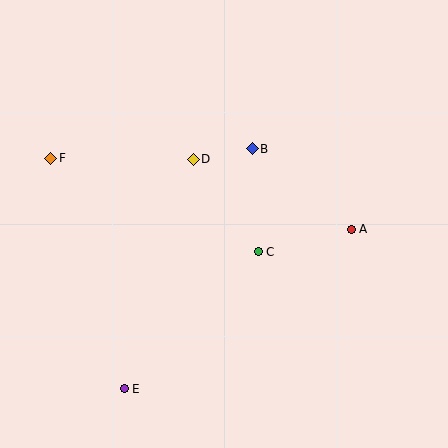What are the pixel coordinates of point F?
Point F is at (51, 158).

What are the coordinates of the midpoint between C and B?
The midpoint between C and B is at (255, 200).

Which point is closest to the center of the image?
Point C at (258, 252) is closest to the center.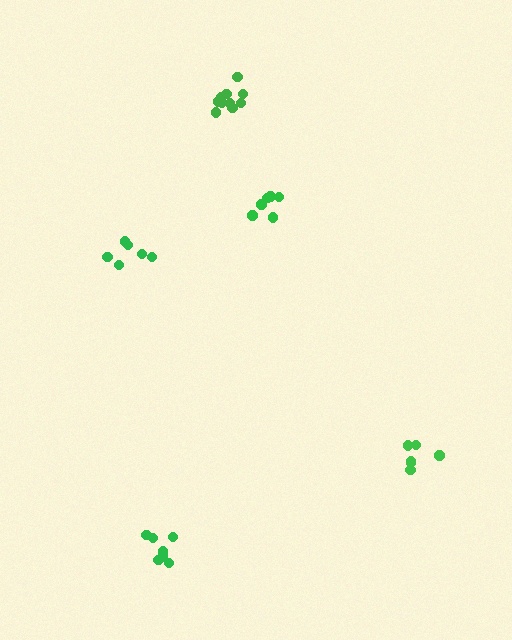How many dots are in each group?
Group 1: 6 dots, Group 2: 6 dots, Group 3: 6 dots, Group 4: 7 dots, Group 5: 11 dots (36 total).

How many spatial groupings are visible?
There are 5 spatial groupings.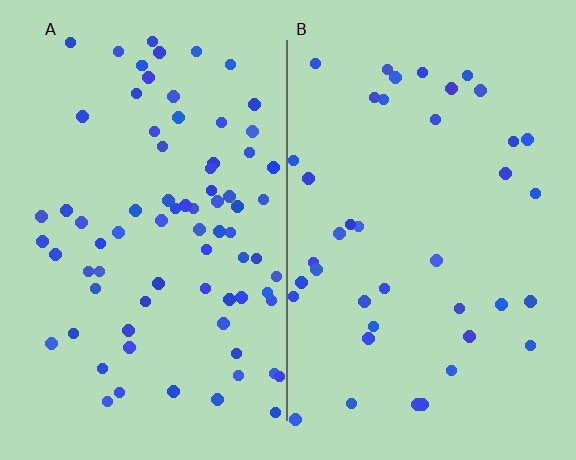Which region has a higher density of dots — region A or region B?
A (the left).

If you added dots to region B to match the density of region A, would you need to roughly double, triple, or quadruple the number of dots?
Approximately double.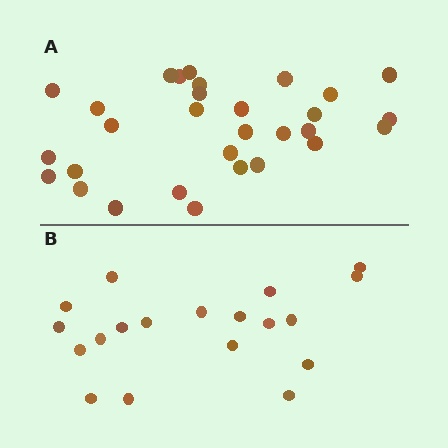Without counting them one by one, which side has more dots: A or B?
Region A (the top region) has more dots.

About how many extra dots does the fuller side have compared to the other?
Region A has roughly 12 or so more dots than region B.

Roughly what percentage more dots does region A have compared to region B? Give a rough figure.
About 60% more.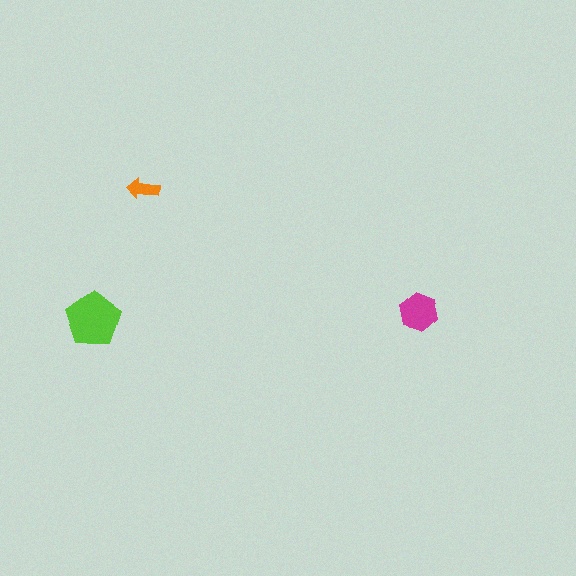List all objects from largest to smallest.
The lime pentagon, the magenta hexagon, the orange arrow.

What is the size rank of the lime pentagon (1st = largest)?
1st.